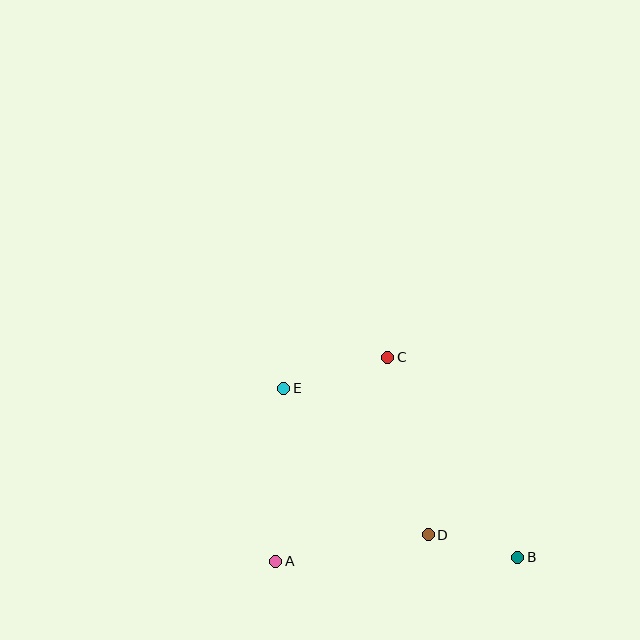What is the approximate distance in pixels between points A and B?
The distance between A and B is approximately 242 pixels.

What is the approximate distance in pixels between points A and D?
The distance between A and D is approximately 155 pixels.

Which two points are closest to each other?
Points B and D are closest to each other.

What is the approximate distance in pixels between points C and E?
The distance between C and E is approximately 108 pixels.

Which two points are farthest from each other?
Points B and E are farthest from each other.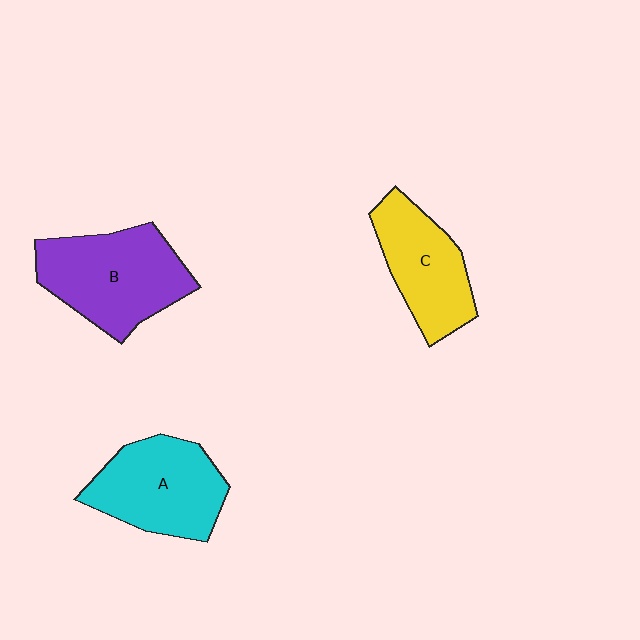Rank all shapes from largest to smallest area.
From largest to smallest: B (purple), A (cyan), C (yellow).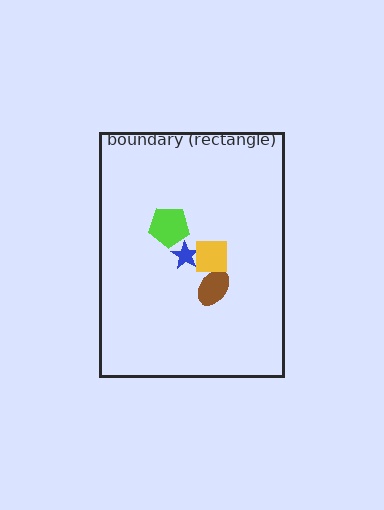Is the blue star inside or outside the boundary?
Inside.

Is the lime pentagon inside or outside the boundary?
Inside.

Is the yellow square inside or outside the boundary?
Inside.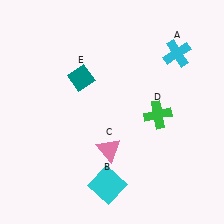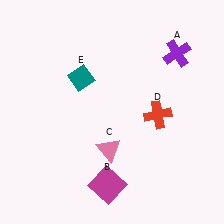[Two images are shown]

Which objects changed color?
A changed from cyan to purple. B changed from cyan to magenta. D changed from green to red.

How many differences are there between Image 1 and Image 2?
There are 3 differences between the two images.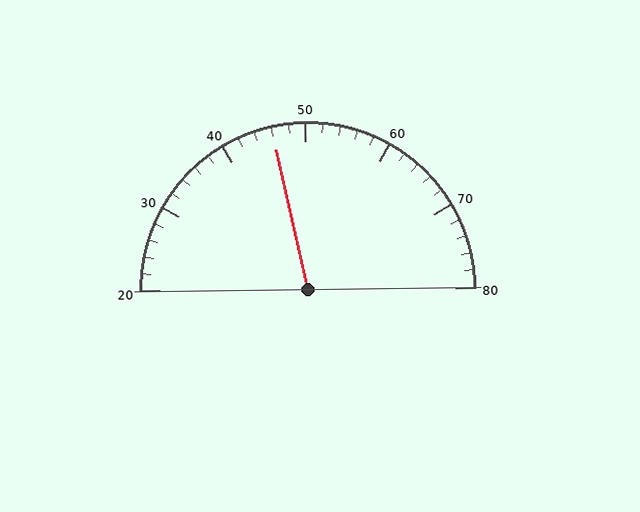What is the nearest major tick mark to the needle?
The nearest major tick mark is 50.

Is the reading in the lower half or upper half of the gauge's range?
The reading is in the lower half of the range (20 to 80).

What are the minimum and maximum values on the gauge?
The gauge ranges from 20 to 80.